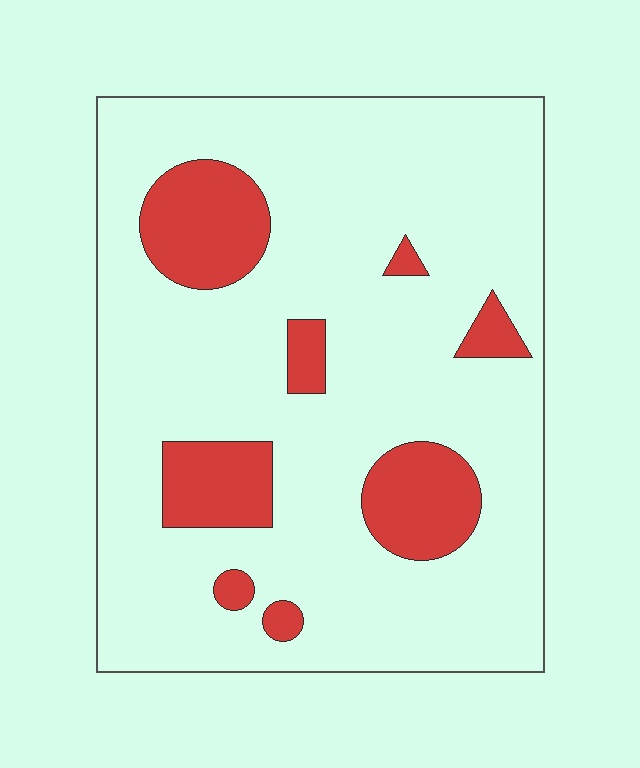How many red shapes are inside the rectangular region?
8.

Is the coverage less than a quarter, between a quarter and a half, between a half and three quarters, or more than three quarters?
Less than a quarter.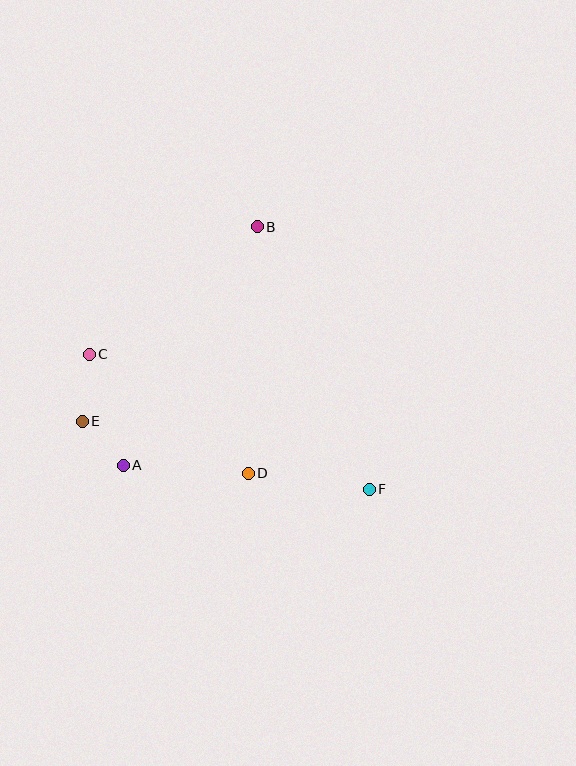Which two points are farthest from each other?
Points C and F are farthest from each other.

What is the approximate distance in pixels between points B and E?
The distance between B and E is approximately 262 pixels.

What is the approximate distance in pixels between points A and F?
The distance between A and F is approximately 248 pixels.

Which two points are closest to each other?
Points A and E are closest to each other.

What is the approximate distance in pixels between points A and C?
The distance between A and C is approximately 116 pixels.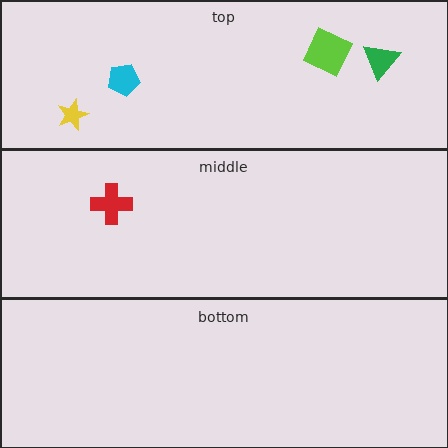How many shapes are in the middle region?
1.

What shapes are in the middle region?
The red cross.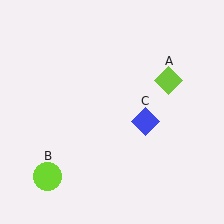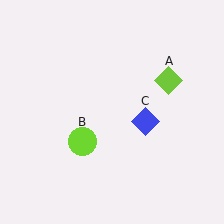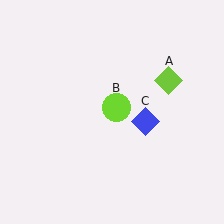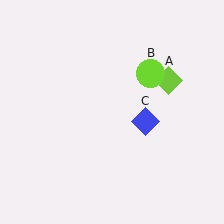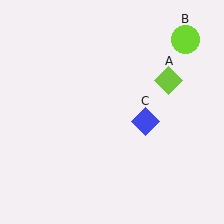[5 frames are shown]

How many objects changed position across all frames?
1 object changed position: lime circle (object B).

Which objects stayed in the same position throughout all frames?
Lime diamond (object A) and blue diamond (object C) remained stationary.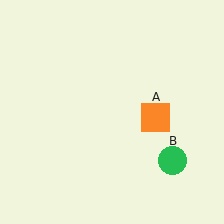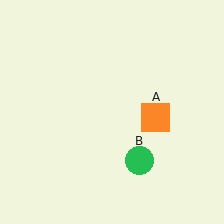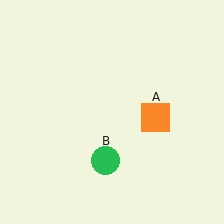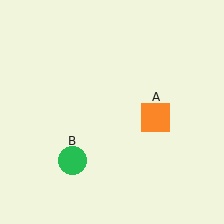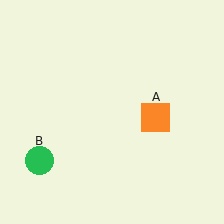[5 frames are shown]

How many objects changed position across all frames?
1 object changed position: green circle (object B).